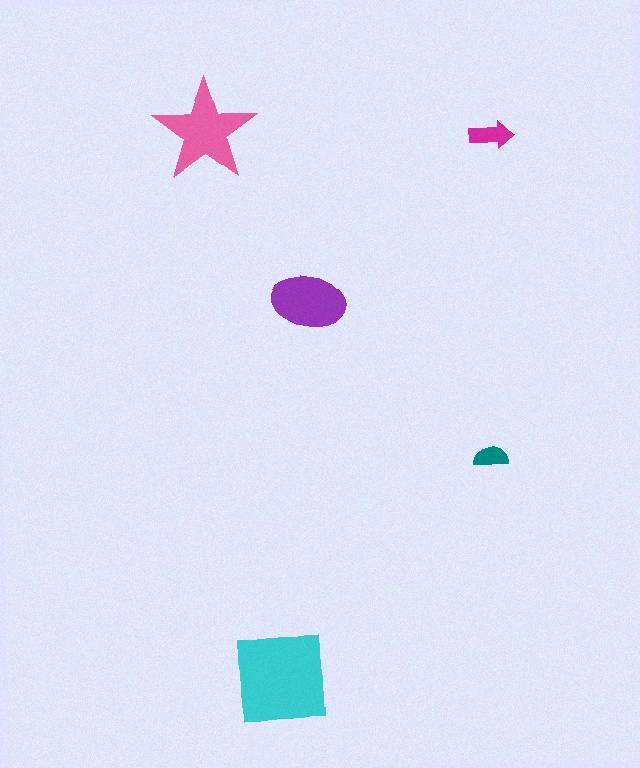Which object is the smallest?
The teal semicircle.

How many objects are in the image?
There are 5 objects in the image.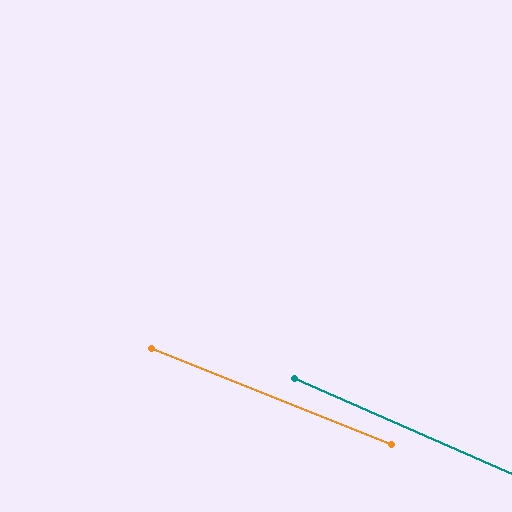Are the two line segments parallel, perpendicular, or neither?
Parallel — their directions differ by only 2.0°.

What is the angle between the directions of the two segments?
Approximately 2 degrees.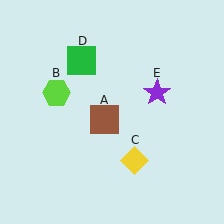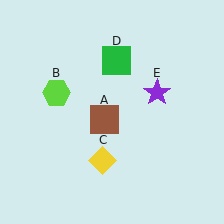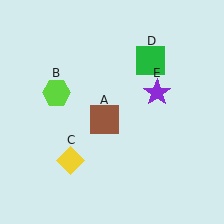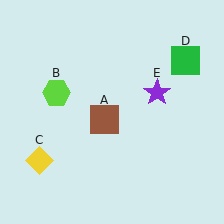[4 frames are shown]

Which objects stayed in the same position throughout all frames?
Brown square (object A) and lime hexagon (object B) and purple star (object E) remained stationary.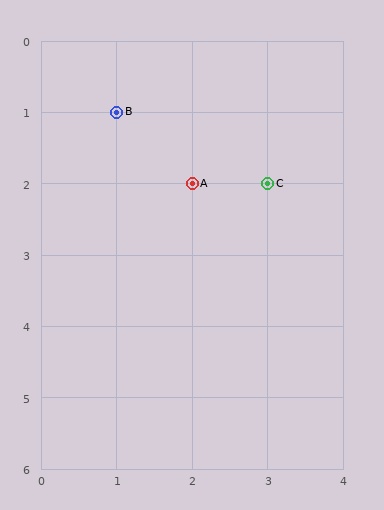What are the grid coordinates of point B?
Point B is at grid coordinates (1, 1).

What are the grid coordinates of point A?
Point A is at grid coordinates (2, 2).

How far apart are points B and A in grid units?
Points B and A are 1 column and 1 row apart (about 1.4 grid units diagonally).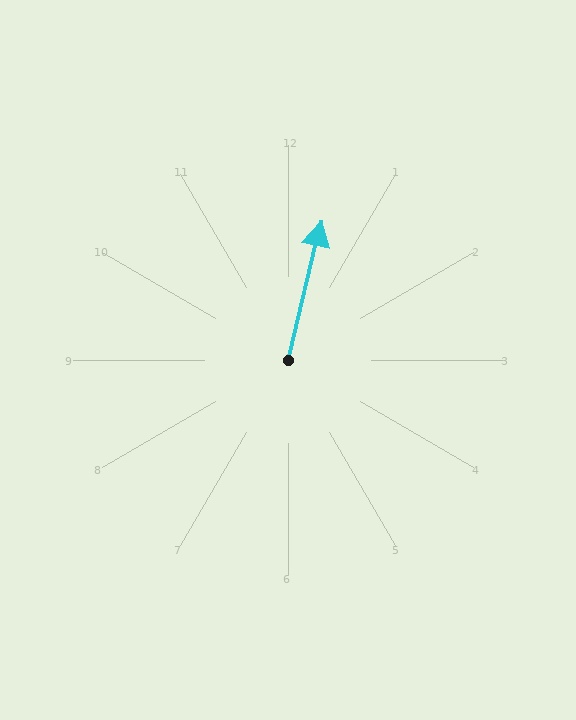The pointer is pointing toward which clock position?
Roughly 12 o'clock.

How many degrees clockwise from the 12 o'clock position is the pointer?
Approximately 13 degrees.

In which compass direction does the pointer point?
North.